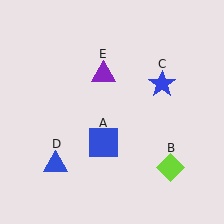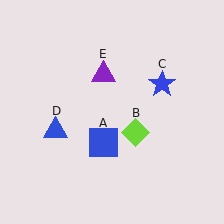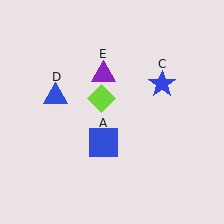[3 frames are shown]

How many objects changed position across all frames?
2 objects changed position: lime diamond (object B), blue triangle (object D).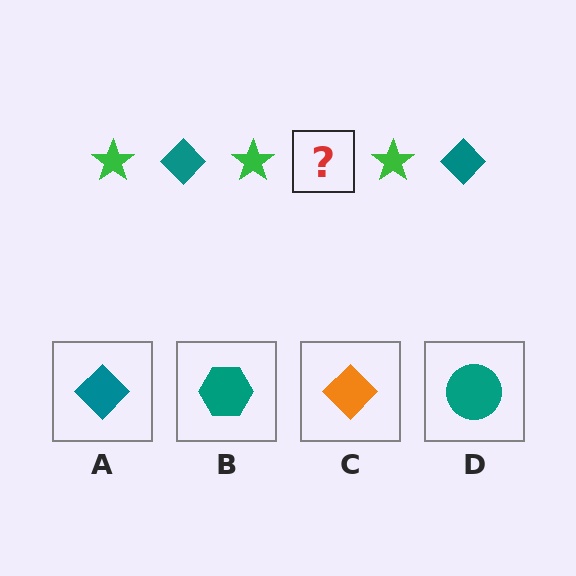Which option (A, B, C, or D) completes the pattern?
A.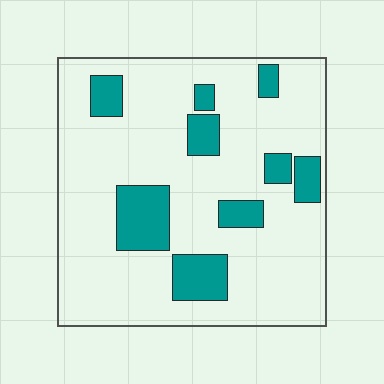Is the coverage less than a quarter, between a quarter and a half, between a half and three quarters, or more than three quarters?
Less than a quarter.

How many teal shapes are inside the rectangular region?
9.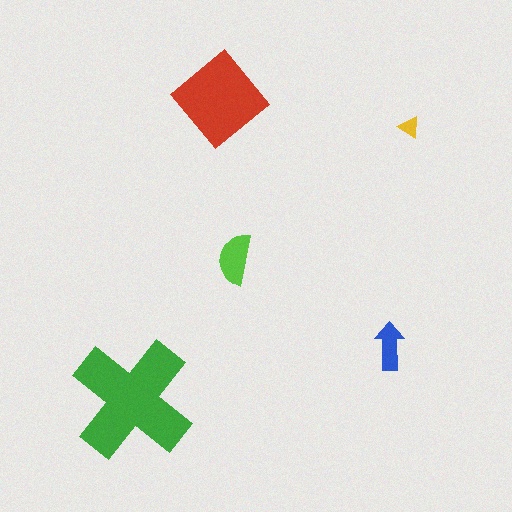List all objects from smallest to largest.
The yellow triangle, the blue arrow, the lime semicircle, the red diamond, the green cross.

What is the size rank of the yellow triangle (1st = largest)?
5th.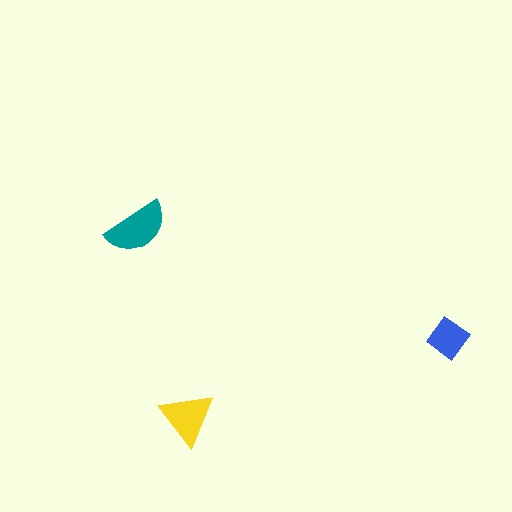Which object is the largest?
The teal semicircle.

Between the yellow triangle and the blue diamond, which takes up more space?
The yellow triangle.